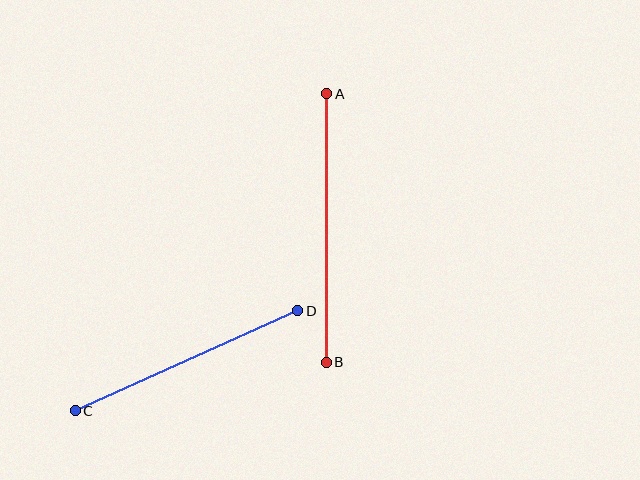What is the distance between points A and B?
The distance is approximately 268 pixels.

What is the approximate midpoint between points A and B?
The midpoint is at approximately (327, 228) pixels.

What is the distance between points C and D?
The distance is approximately 244 pixels.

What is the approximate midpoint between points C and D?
The midpoint is at approximately (186, 361) pixels.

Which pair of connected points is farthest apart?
Points A and B are farthest apart.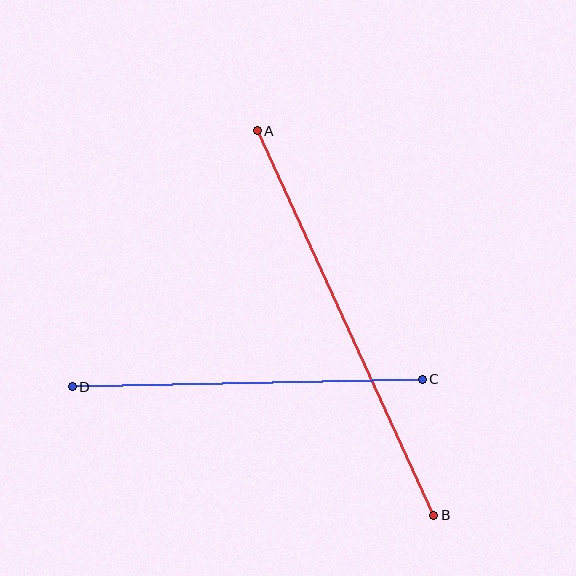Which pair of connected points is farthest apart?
Points A and B are farthest apart.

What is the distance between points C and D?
The distance is approximately 350 pixels.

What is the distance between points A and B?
The distance is approximately 423 pixels.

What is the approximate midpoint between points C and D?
The midpoint is at approximately (247, 383) pixels.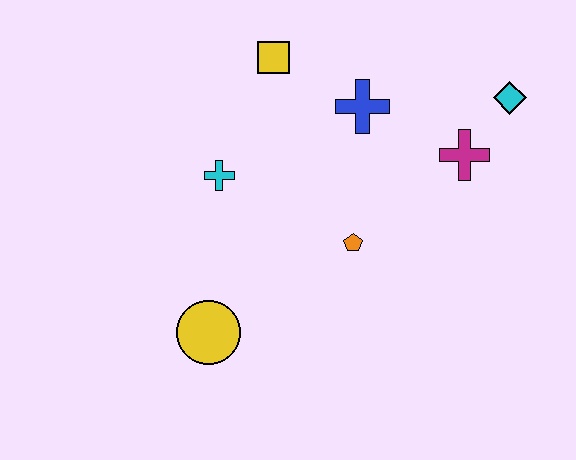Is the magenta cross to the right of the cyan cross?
Yes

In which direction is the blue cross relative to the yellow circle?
The blue cross is above the yellow circle.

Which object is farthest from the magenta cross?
The yellow circle is farthest from the magenta cross.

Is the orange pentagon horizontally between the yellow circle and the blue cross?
Yes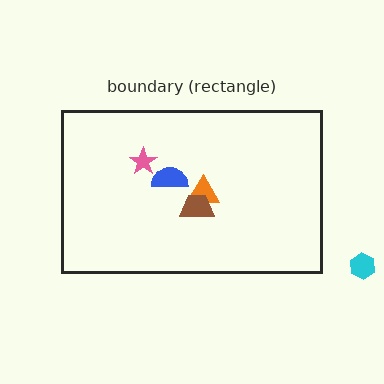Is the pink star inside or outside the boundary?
Inside.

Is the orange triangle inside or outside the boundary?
Inside.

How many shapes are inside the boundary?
4 inside, 1 outside.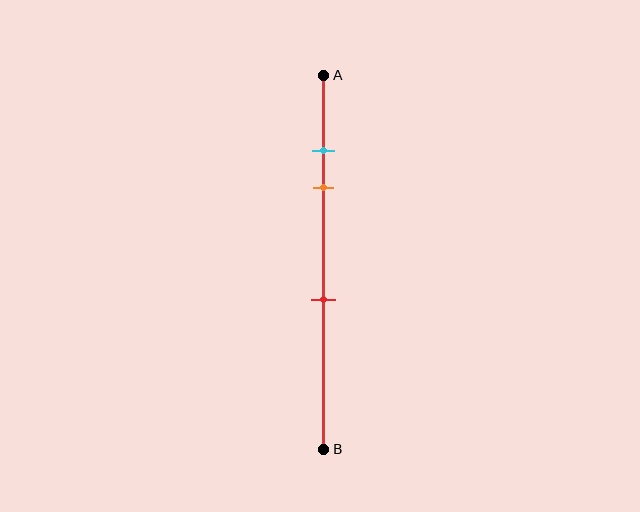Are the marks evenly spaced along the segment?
No, the marks are not evenly spaced.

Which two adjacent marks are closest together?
The cyan and orange marks are the closest adjacent pair.